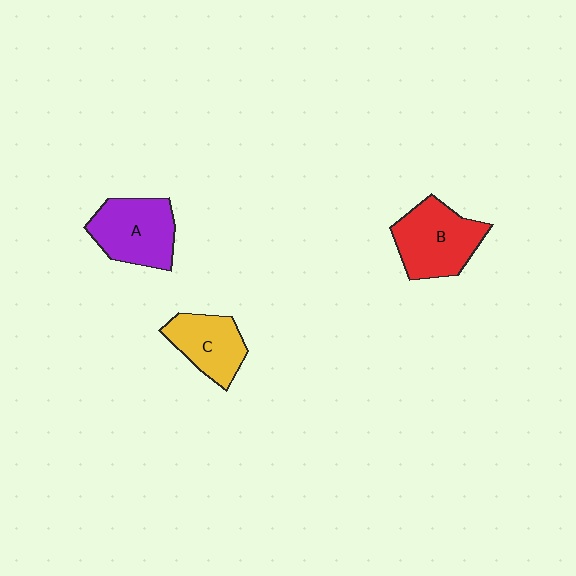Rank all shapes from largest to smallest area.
From largest to smallest: B (red), A (purple), C (yellow).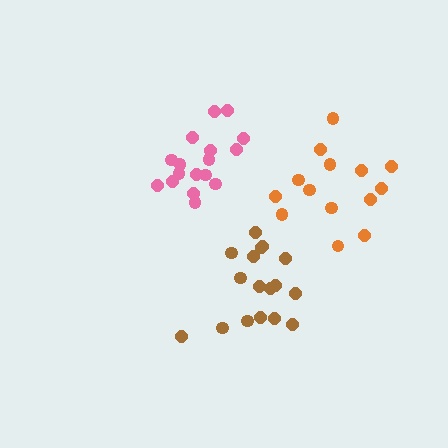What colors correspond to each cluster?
The clusters are colored: orange, pink, brown.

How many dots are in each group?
Group 1: 14 dots, Group 2: 17 dots, Group 3: 17 dots (48 total).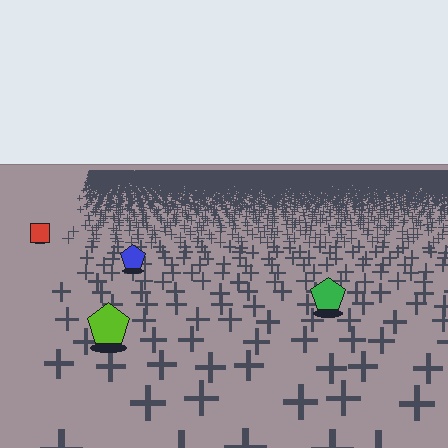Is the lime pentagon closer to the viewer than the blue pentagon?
Yes. The lime pentagon is closer — you can tell from the texture gradient: the ground texture is coarser near it.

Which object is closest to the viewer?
The lime pentagon is closest. The texture marks near it are larger and more spread out.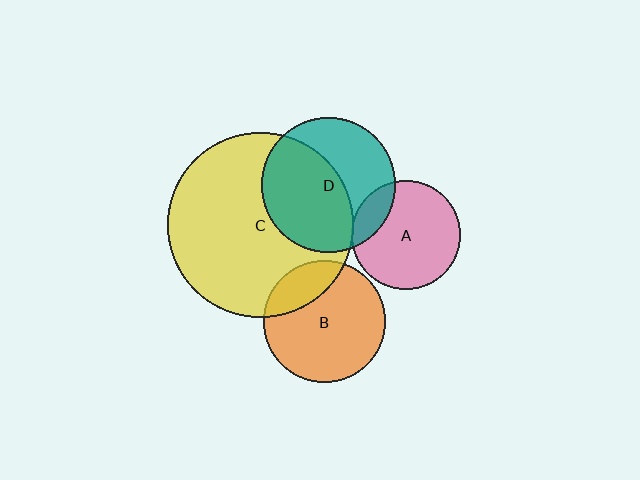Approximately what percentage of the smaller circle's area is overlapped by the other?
Approximately 5%.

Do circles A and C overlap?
Yes.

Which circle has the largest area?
Circle C (yellow).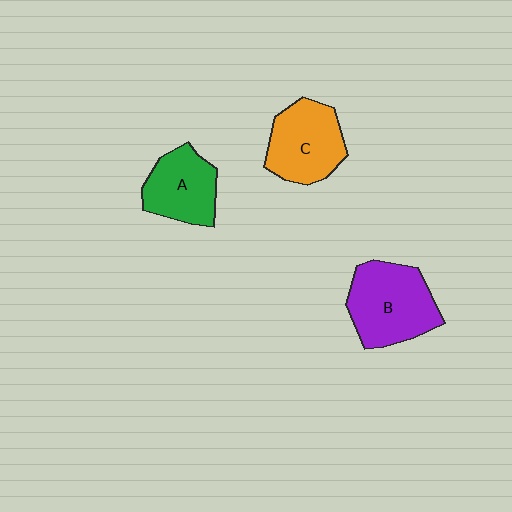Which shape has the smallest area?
Shape A (green).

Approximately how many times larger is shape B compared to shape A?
Approximately 1.3 times.